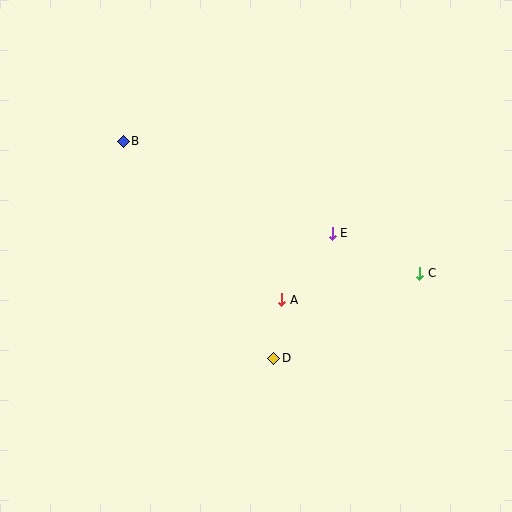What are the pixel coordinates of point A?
Point A is at (282, 300).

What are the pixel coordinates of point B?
Point B is at (123, 141).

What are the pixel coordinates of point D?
Point D is at (274, 358).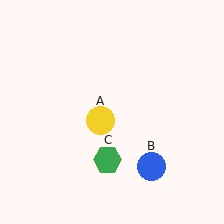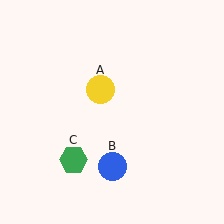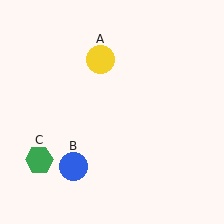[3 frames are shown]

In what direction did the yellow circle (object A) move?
The yellow circle (object A) moved up.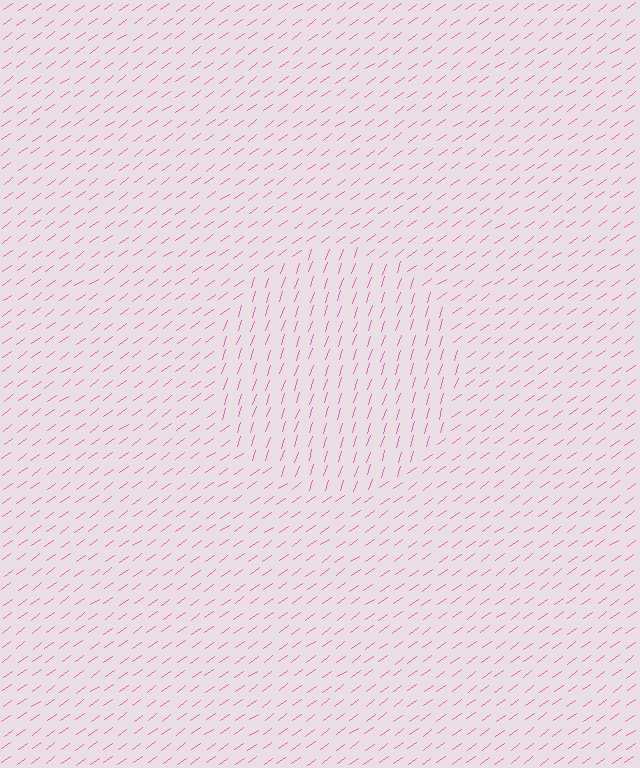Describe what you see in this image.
The image is filled with small pink line segments. A circle region in the image has lines oriented differently from the surrounding lines, creating a visible texture boundary.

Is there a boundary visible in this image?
Yes, there is a texture boundary formed by a change in line orientation.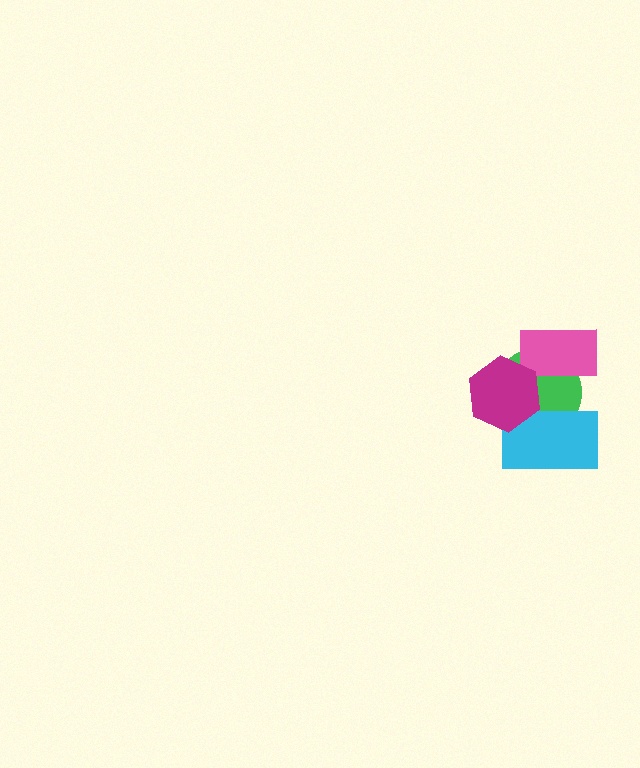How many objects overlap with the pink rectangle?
2 objects overlap with the pink rectangle.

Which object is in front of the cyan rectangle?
The magenta hexagon is in front of the cyan rectangle.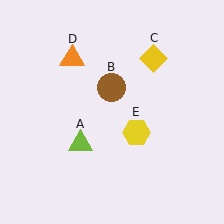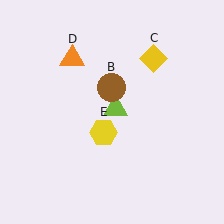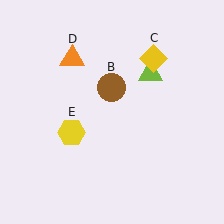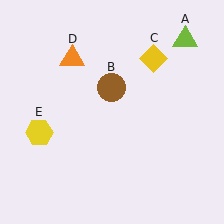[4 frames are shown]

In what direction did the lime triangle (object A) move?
The lime triangle (object A) moved up and to the right.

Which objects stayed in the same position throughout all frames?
Brown circle (object B) and yellow diamond (object C) and orange triangle (object D) remained stationary.